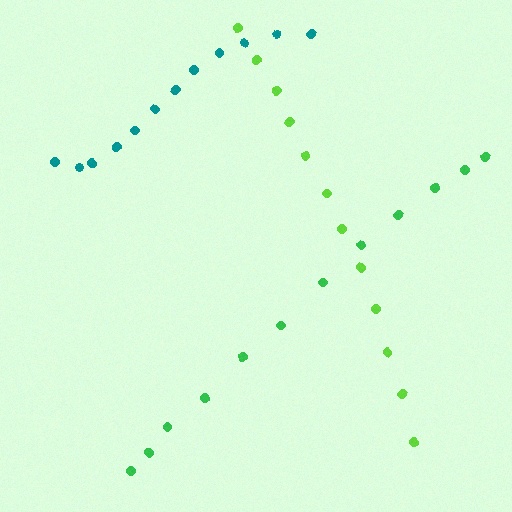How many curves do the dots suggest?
There are 3 distinct paths.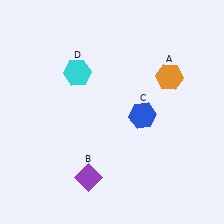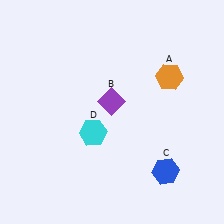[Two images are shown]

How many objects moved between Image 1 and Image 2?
3 objects moved between the two images.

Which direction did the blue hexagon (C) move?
The blue hexagon (C) moved down.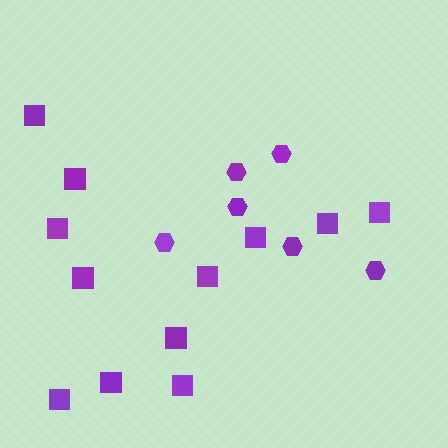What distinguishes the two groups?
There are 2 groups: one group of squares (12) and one group of hexagons (6).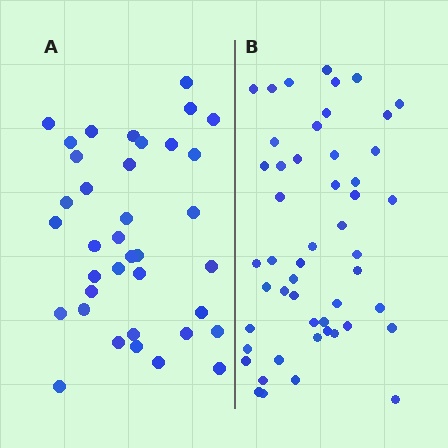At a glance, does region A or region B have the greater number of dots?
Region B (the right region) has more dots.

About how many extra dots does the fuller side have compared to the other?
Region B has approximately 15 more dots than region A.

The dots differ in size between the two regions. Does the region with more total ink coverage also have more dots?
No. Region A has more total ink coverage because its dots are larger, but region B actually contains more individual dots. Total area can be misleading — the number of items is what matters here.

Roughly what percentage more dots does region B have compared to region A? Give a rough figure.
About 35% more.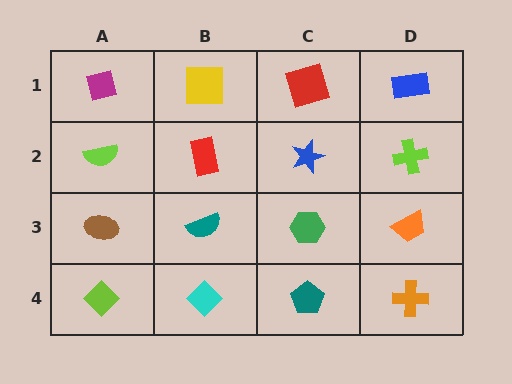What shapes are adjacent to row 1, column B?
A red rectangle (row 2, column B), a magenta square (row 1, column A), a red square (row 1, column C).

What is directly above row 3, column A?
A lime semicircle.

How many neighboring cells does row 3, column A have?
3.